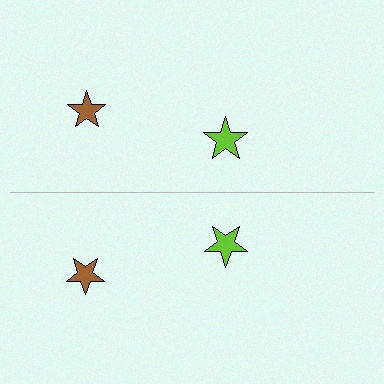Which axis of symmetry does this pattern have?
The pattern has a horizontal axis of symmetry running through the center of the image.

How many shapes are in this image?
There are 4 shapes in this image.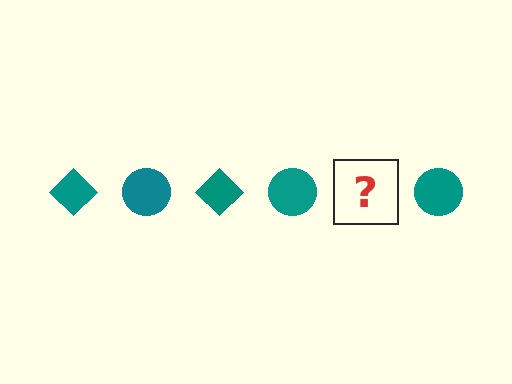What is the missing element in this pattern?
The missing element is a teal diamond.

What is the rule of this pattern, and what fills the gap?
The rule is that the pattern cycles through diamond, circle shapes in teal. The gap should be filled with a teal diamond.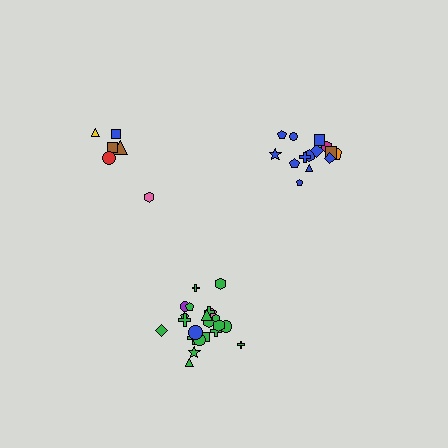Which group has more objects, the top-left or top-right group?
The top-right group.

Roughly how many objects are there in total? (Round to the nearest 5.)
Roughly 45 objects in total.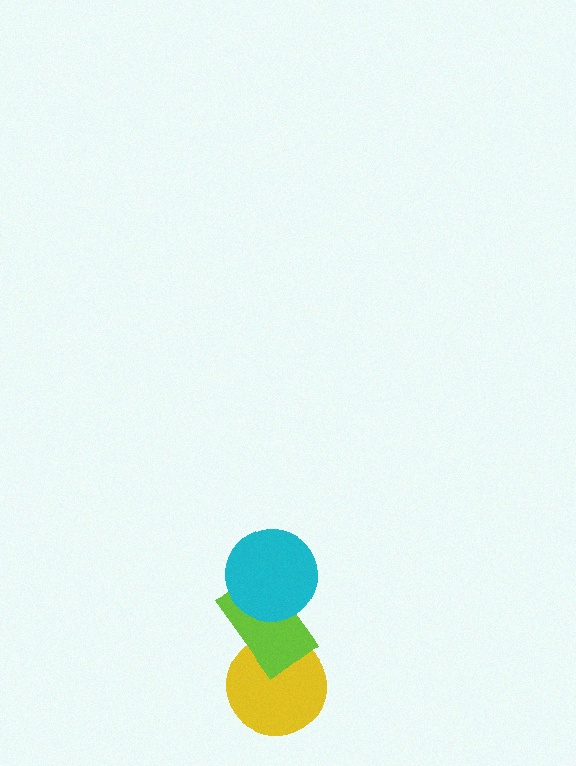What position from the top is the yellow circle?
The yellow circle is 3rd from the top.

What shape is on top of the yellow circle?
The lime rectangle is on top of the yellow circle.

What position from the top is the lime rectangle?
The lime rectangle is 2nd from the top.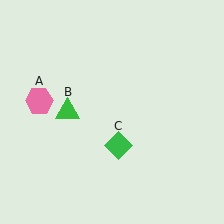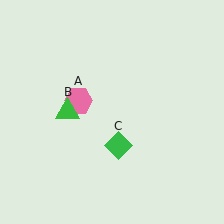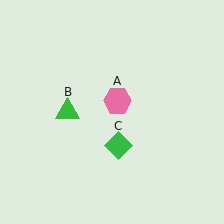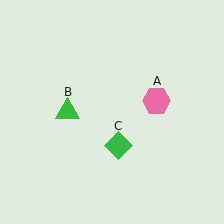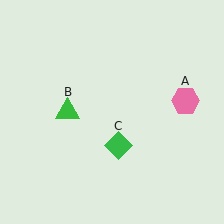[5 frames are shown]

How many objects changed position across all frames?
1 object changed position: pink hexagon (object A).